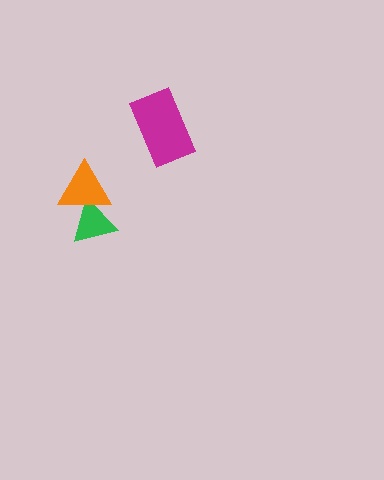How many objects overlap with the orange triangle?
1 object overlaps with the orange triangle.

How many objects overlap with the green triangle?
1 object overlaps with the green triangle.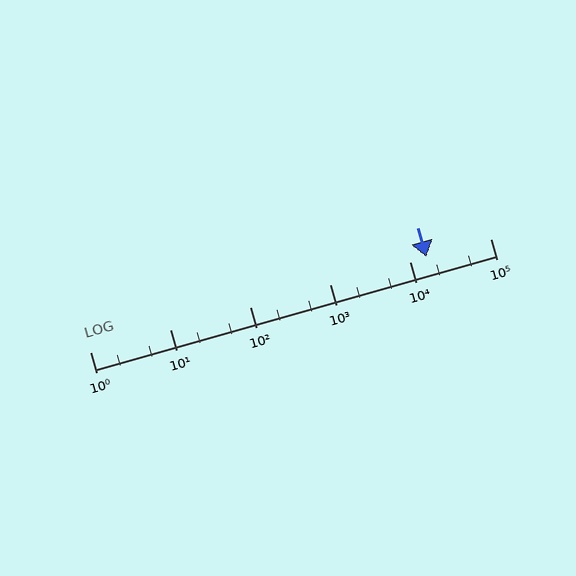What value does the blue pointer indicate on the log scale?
The pointer indicates approximately 16000.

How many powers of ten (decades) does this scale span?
The scale spans 5 decades, from 1 to 100000.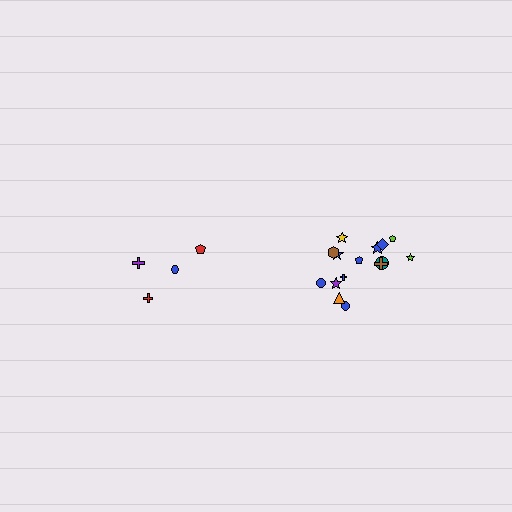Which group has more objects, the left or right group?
The right group.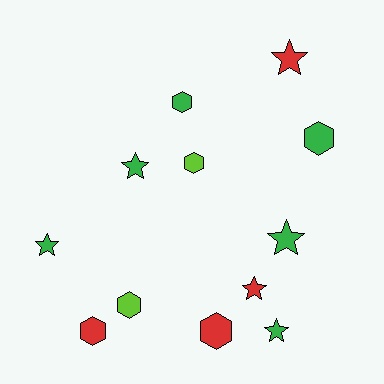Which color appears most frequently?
Green, with 6 objects.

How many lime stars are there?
There are no lime stars.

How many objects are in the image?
There are 12 objects.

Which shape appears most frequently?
Star, with 6 objects.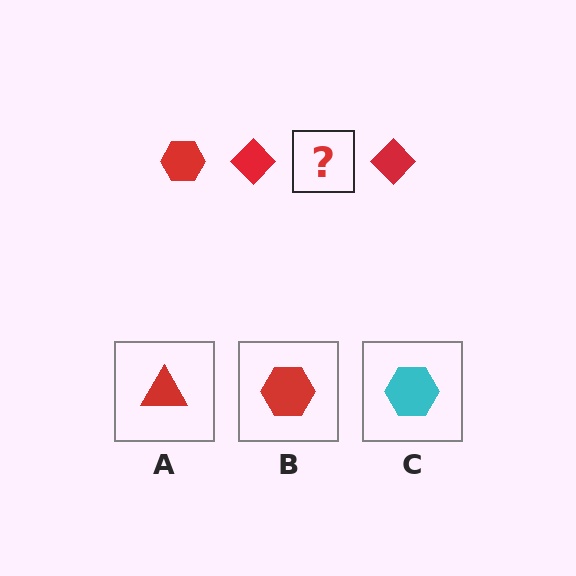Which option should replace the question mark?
Option B.